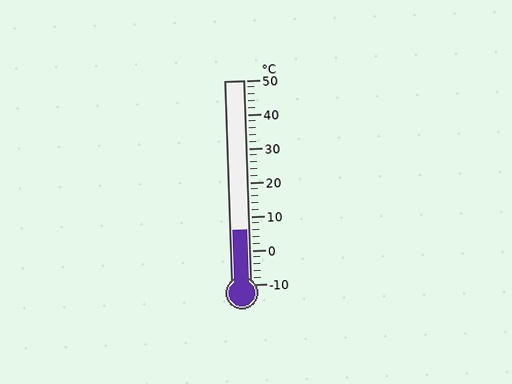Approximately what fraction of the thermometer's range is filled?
The thermometer is filled to approximately 25% of its range.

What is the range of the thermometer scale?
The thermometer scale ranges from -10°C to 50°C.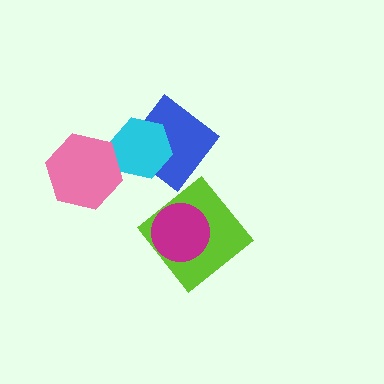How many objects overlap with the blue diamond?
1 object overlaps with the blue diamond.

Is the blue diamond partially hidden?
Yes, it is partially covered by another shape.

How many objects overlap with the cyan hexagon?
2 objects overlap with the cyan hexagon.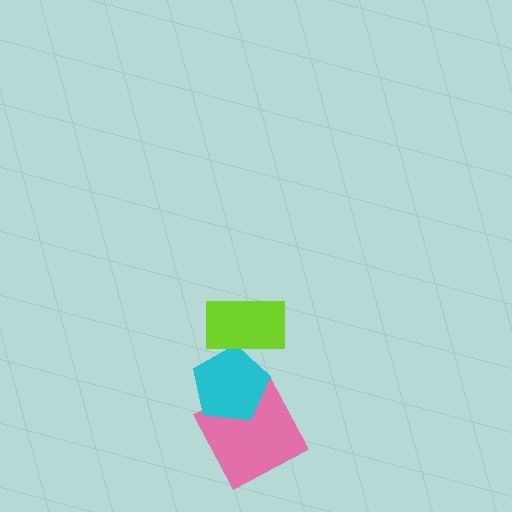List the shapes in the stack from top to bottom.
From top to bottom: the lime rectangle, the cyan pentagon, the pink square.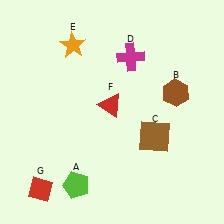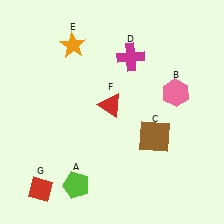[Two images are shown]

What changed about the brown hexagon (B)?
In Image 1, B is brown. In Image 2, it changed to pink.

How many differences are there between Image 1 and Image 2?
There is 1 difference between the two images.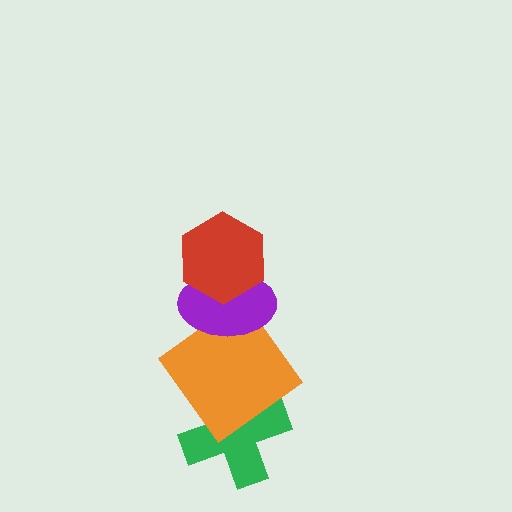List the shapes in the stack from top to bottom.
From top to bottom: the red hexagon, the purple ellipse, the orange diamond, the green cross.